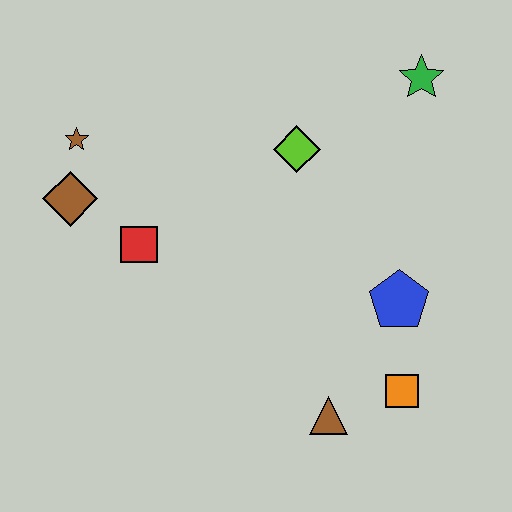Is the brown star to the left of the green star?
Yes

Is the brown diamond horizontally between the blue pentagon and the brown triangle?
No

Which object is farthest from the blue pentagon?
The brown star is farthest from the blue pentagon.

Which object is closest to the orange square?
The brown triangle is closest to the orange square.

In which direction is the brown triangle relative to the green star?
The brown triangle is below the green star.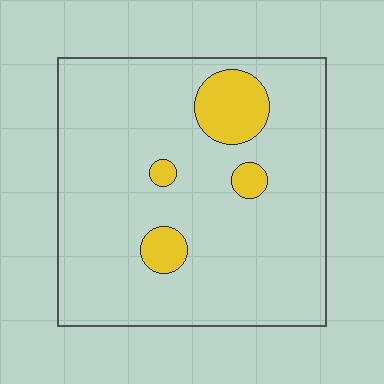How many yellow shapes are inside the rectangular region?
4.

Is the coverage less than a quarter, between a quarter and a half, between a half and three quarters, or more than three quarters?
Less than a quarter.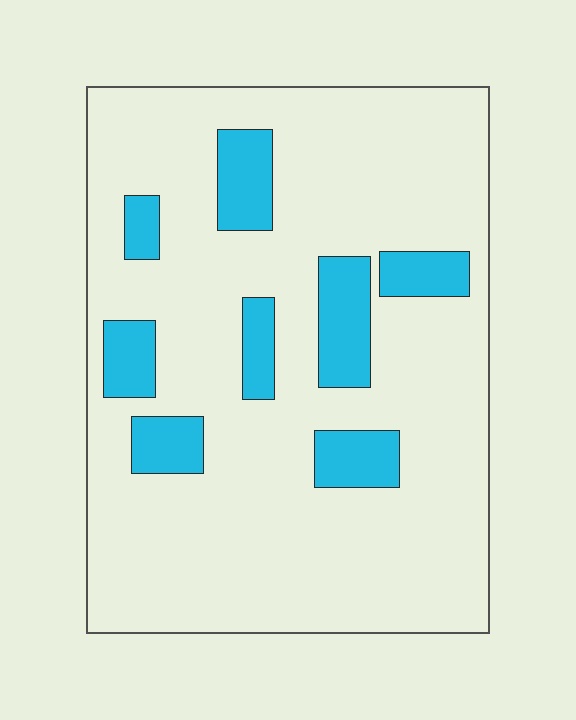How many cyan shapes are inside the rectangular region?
8.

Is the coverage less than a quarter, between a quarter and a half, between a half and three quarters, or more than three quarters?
Less than a quarter.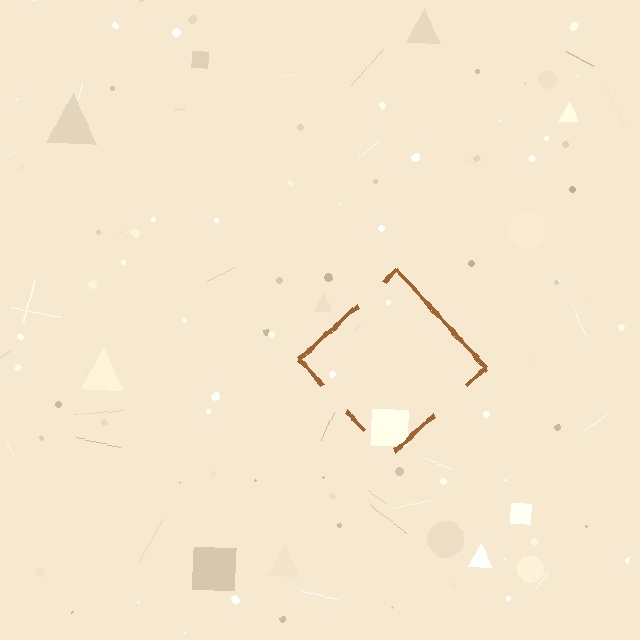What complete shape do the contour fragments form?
The contour fragments form a diamond.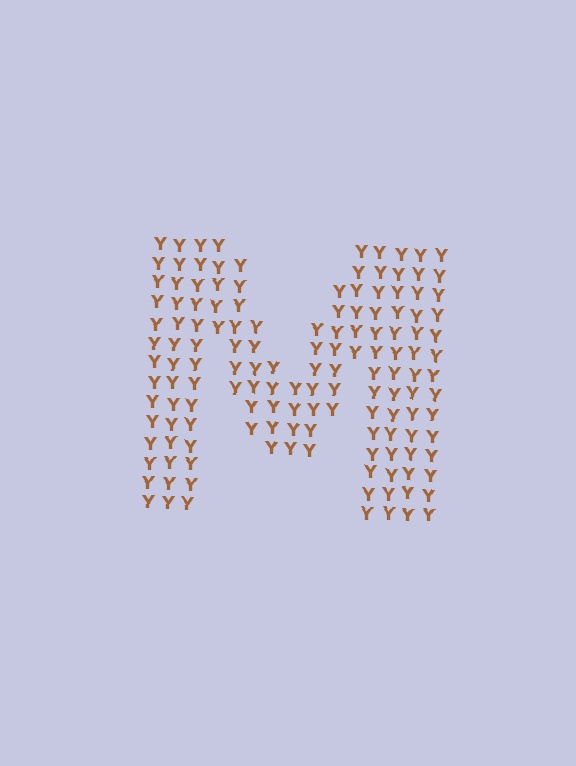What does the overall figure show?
The overall figure shows the letter M.